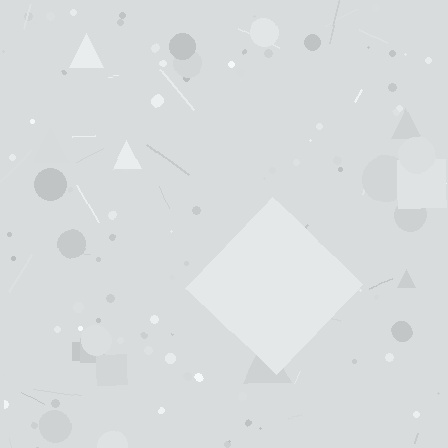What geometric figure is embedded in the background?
A diamond is embedded in the background.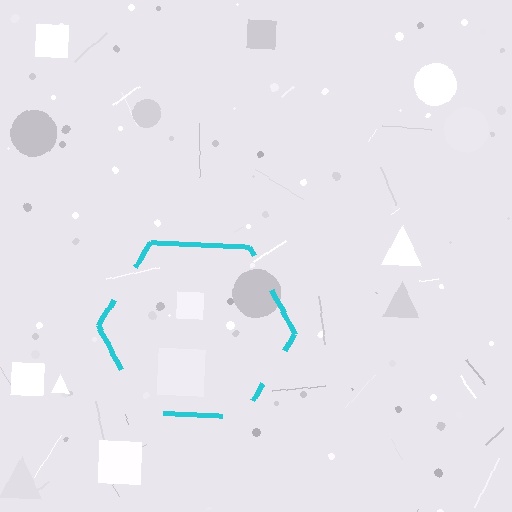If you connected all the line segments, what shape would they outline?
They would outline a hexagon.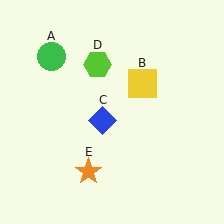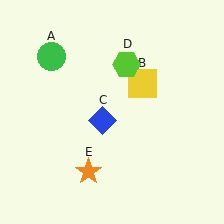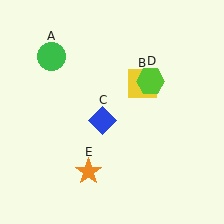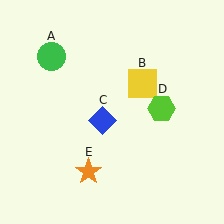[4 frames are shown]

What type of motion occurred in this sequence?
The lime hexagon (object D) rotated clockwise around the center of the scene.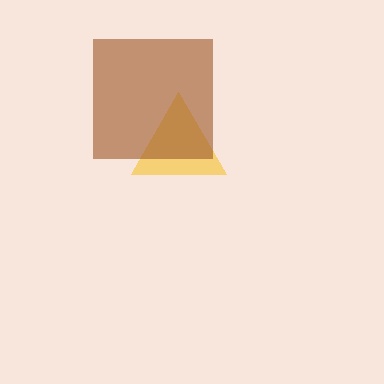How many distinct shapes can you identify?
There are 2 distinct shapes: a yellow triangle, a brown square.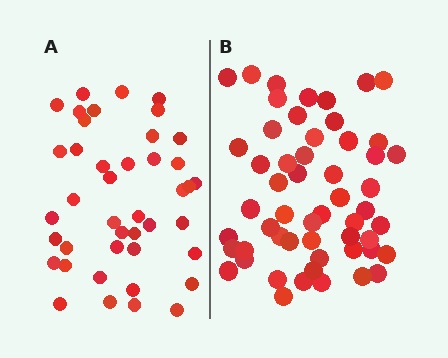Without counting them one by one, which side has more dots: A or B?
Region B (the right region) has more dots.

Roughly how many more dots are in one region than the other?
Region B has roughly 12 or so more dots than region A.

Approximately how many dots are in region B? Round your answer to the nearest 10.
About 50 dots. (The exact count is 54, which rounds to 50.)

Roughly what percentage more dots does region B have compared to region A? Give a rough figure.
About 30% more.